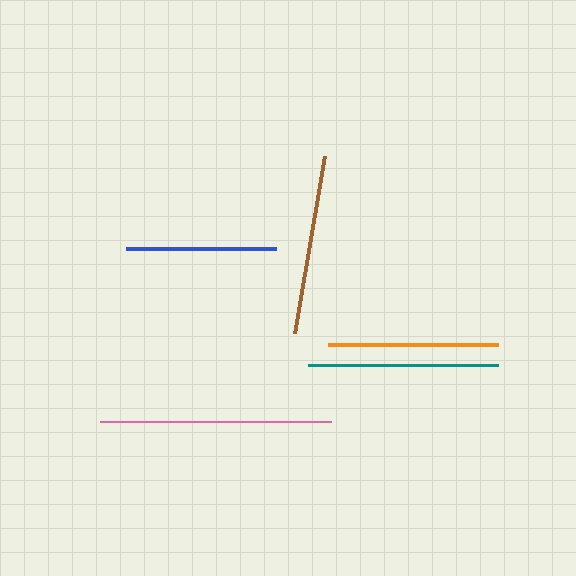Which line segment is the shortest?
The blue line is the shortest at approximately 150 pixels.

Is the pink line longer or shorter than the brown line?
The pink line is longer than the brown line.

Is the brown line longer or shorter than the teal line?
The teal line is longer than the brown line.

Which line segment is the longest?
The pink line is the longest at approximately 231 pixels.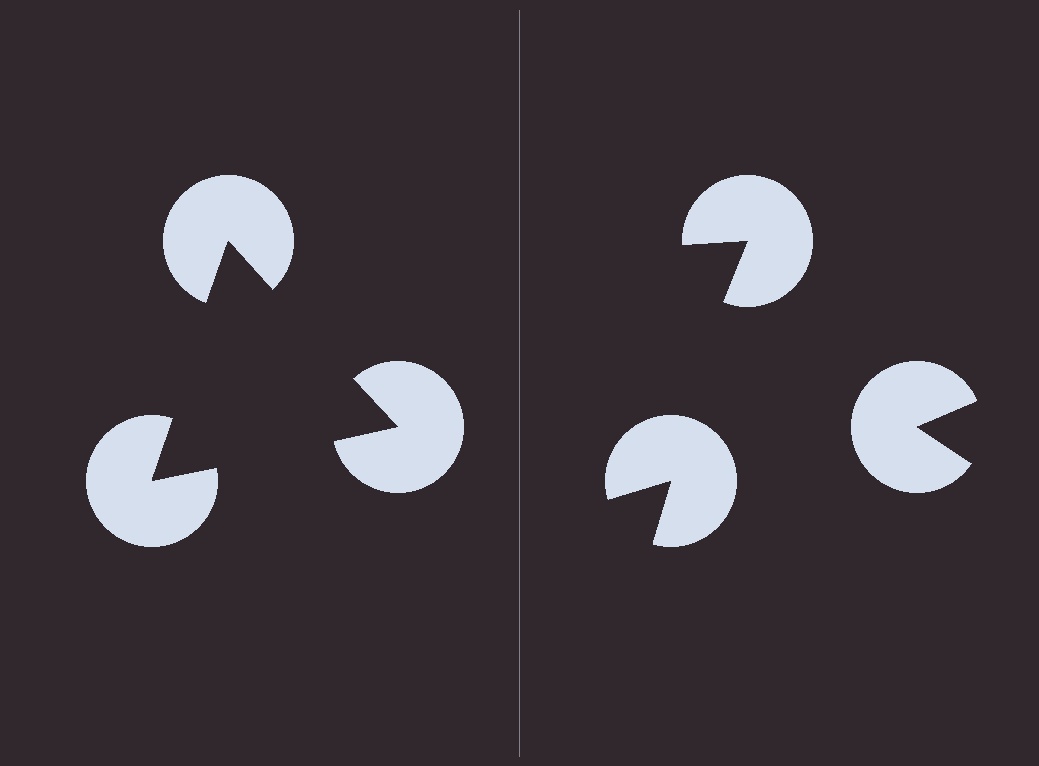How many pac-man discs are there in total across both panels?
6 — 3 on each side.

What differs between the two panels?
The pac-man discs are positioned identically on both sides; only the wedge orientations differ. On the left they align to a triangle; on the right they are misaligned.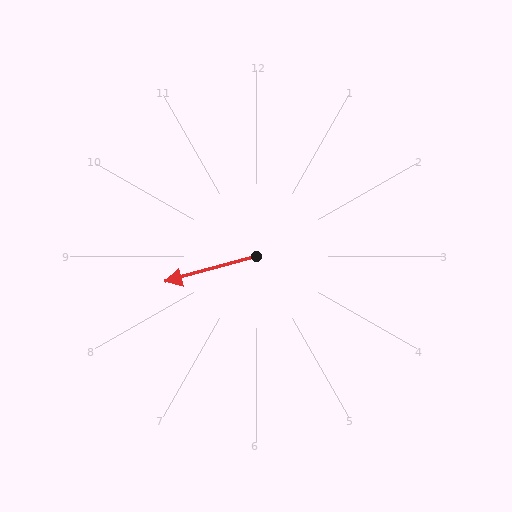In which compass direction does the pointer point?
West.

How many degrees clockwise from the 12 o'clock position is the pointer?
Approximately 254 degrees.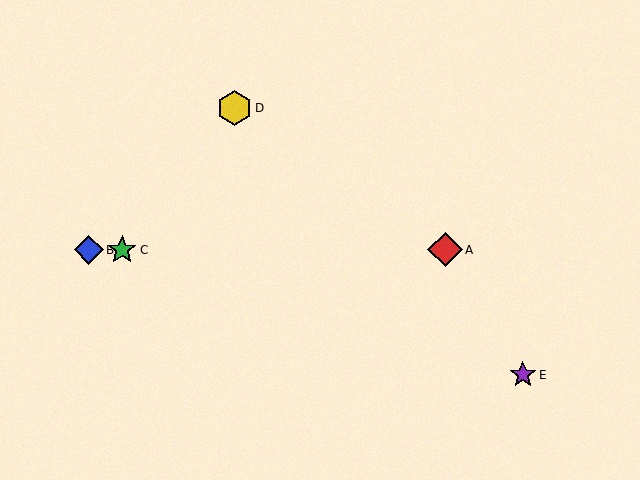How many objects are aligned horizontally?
3 objects (A, B, C) are aligned horizontally.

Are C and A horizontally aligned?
Yes, both are at y≈250.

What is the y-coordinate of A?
Object A is at y≈250.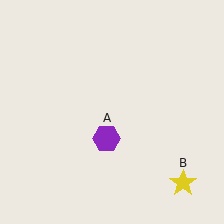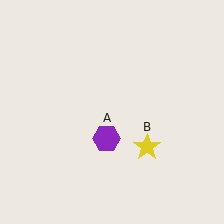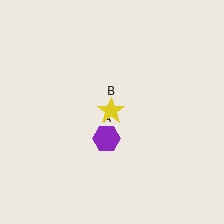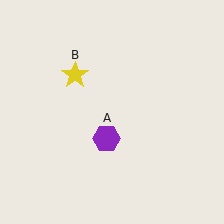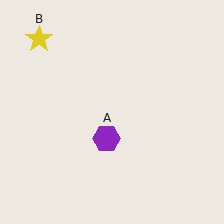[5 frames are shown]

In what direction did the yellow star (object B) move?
The yellow star (object B) moved up and to the left.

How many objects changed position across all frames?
1 object changed position: yellow star (object B).